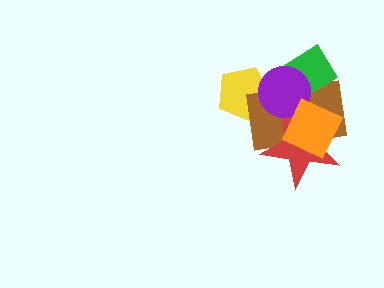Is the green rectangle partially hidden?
Yes, it is partially covered by another shape.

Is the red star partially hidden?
Yes, it is partially covered by another shape.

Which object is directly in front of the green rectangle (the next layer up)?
The purple circle is directly in front of the green rectangle.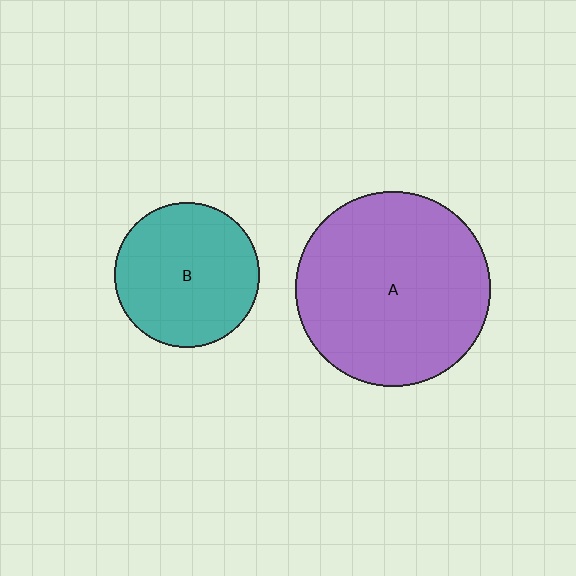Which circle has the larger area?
Circle A (purple).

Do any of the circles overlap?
No, none of the circles overlap.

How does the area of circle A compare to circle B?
Approximately 1.8 times.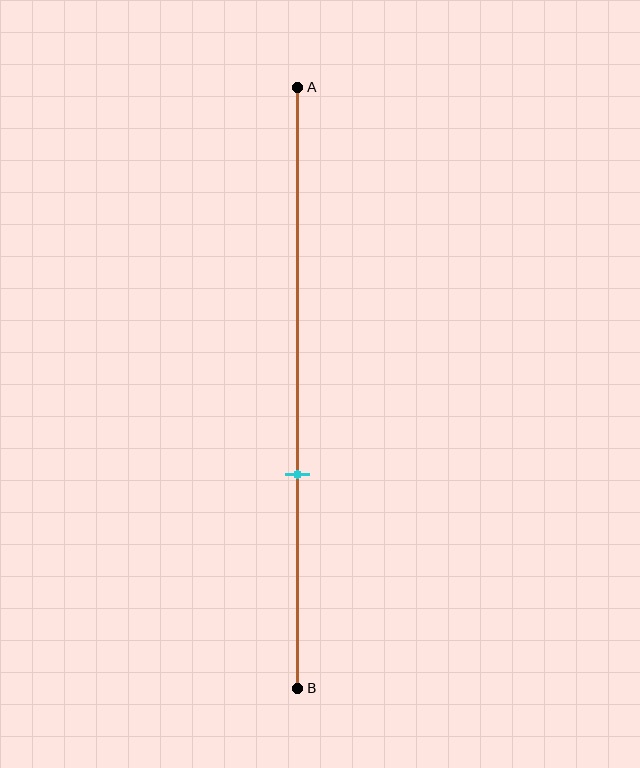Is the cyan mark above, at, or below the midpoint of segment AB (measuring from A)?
The cyan mark is below the midpoint of segment AB.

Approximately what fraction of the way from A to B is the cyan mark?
The cyan mark is approximately 65% of the way from A to B.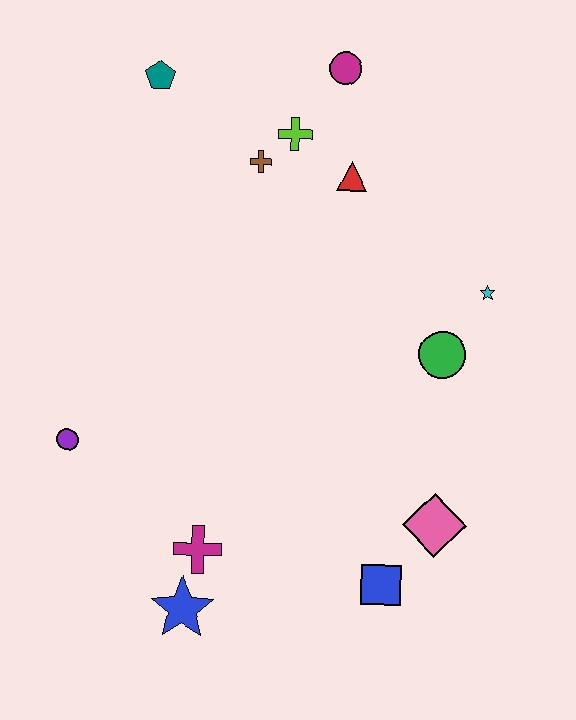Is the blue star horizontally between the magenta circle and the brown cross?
No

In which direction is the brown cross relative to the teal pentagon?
The brown cross is to the right of the teal pentagon.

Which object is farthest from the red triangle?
The blue star is farthest from the red triangle.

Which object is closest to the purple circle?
The magenta cross is closest to the purple circle.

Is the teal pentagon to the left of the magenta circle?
Yes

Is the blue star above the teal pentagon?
No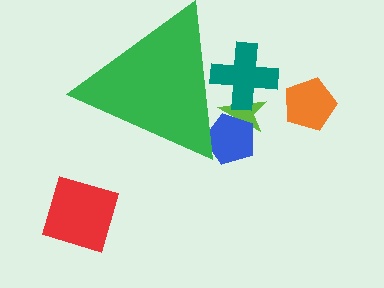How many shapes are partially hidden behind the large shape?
3 shapes are partially hidden.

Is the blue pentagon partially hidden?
Yes, the blue pentagon is partially hidden behind the green triangle.